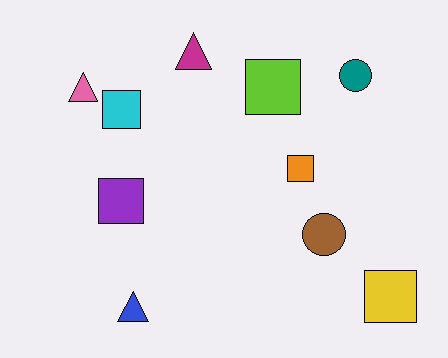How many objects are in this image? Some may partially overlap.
There are 10 objects.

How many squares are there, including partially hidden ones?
There are 5 squares.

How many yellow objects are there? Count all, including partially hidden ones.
There is 1 yellow object.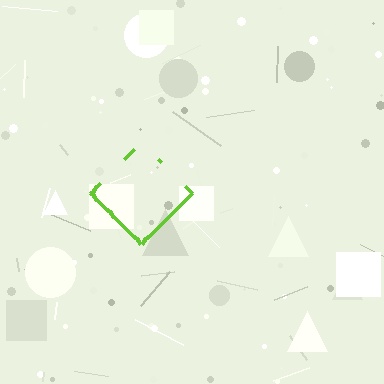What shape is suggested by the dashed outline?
The dashed outline suggests a diamond.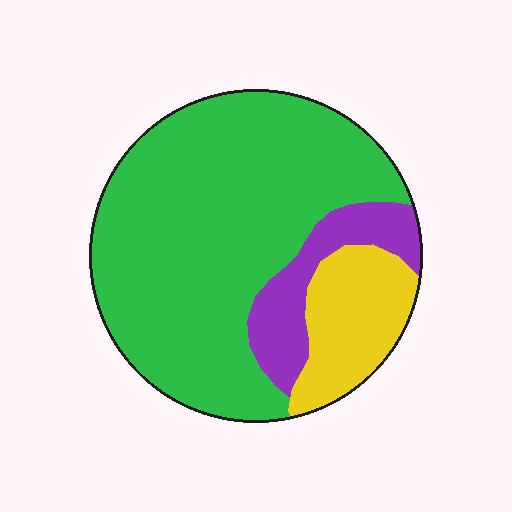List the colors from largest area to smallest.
From largest to smallest: green, yellow, purple.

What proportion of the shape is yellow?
Yellow covers 16% of the shape.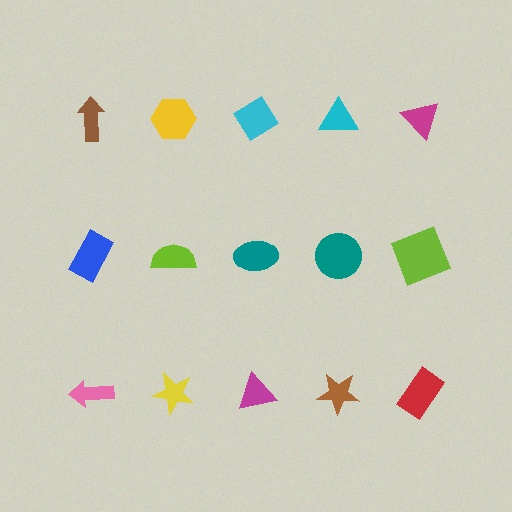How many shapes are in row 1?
5 shapes.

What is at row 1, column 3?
A cyan diamond.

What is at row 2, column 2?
A lime semicircle.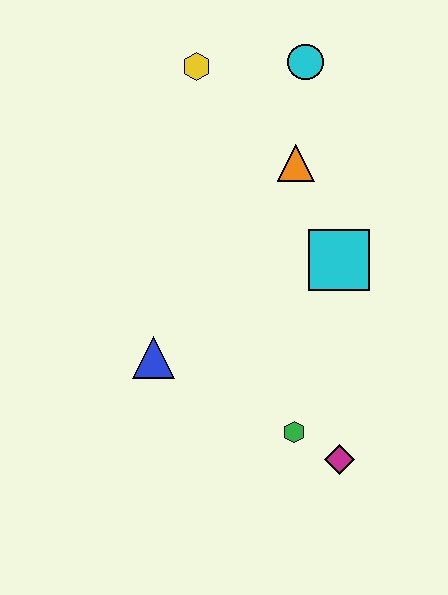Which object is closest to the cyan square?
The orange triangle is closest to the cyan square.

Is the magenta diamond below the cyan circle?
Yes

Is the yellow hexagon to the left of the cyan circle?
Yes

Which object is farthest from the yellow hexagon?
The magenta diamond is farthest from the yellow hexagon.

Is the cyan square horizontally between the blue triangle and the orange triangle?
No